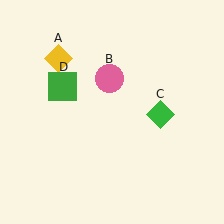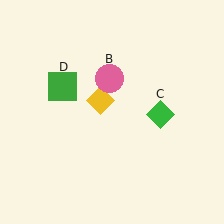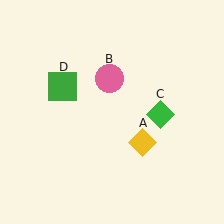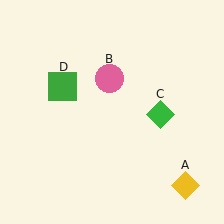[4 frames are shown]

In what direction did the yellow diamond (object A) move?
The yellow diamond (object A) moved down and to the right.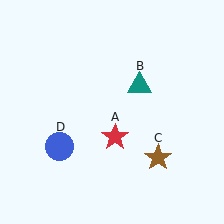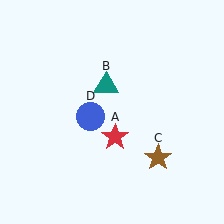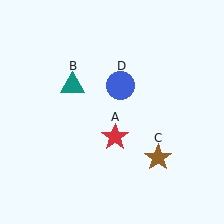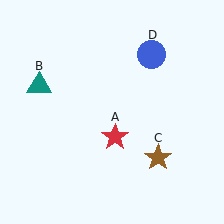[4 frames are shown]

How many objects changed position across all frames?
2 objects changed position: teal triangle (object B), blue circle (object D).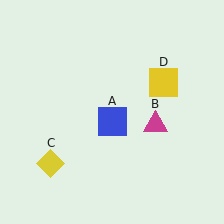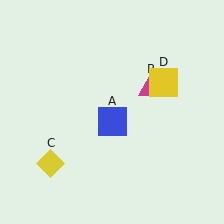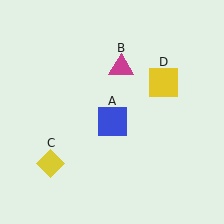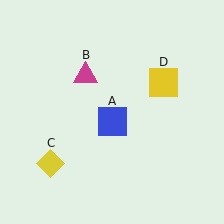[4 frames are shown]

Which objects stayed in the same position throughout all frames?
Blue square (object A) and yellow diamond (object C) and yellow square (object D) remained stationary.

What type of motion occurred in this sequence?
The magenta triangle (object B) rotated counterclockwise around the center of the scene.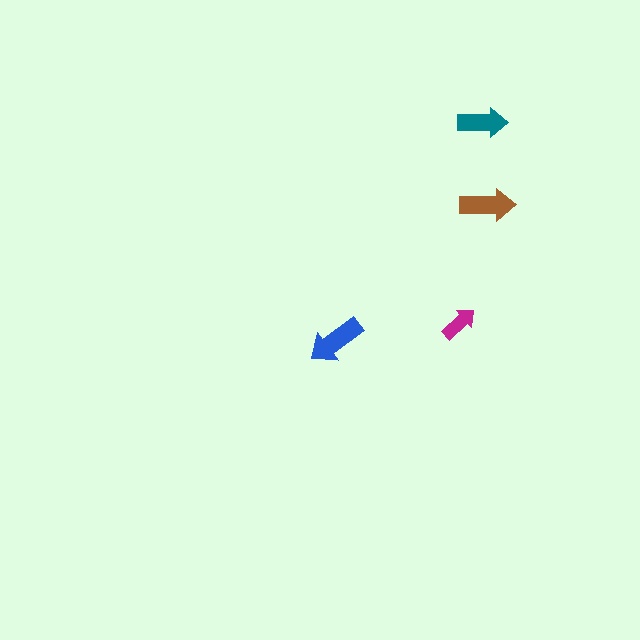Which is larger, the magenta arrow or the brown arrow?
The brown one.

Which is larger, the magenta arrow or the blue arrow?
The blue one.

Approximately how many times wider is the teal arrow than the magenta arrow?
About 1.5 times wider.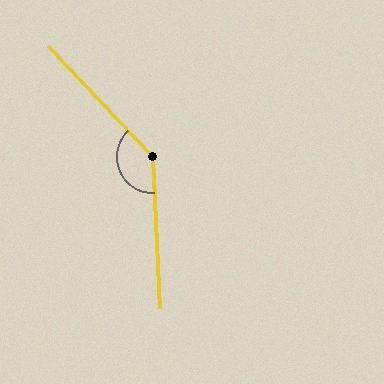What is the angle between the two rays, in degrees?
Approximately 140 degrees.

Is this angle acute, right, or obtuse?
It is obtuse.